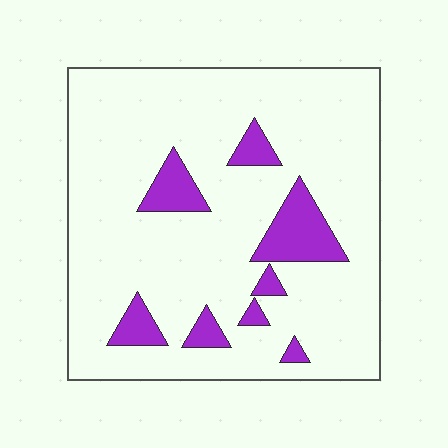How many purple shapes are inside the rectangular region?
8.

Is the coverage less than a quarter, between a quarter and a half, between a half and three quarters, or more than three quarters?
Less than a quarter.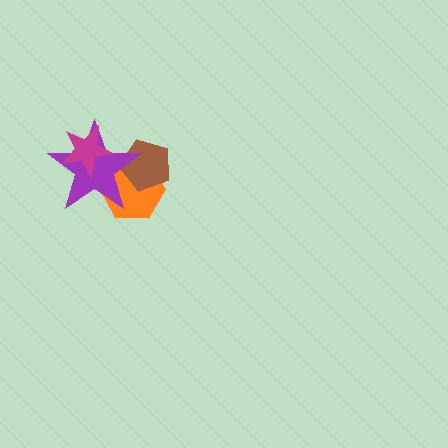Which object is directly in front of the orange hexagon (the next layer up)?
The brown pentagon is directly in front of the orange hexagon.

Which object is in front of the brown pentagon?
The purple star is in front of the brown pentagon.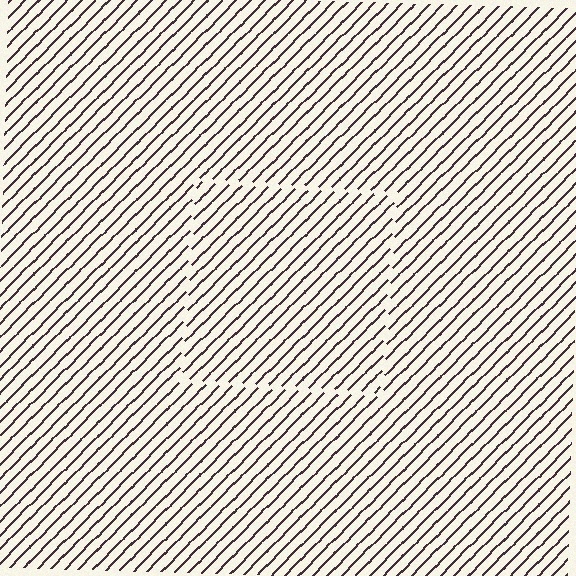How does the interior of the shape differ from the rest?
The interior of the shape contains the same grating, shifted by half a period — the contour is defined by the phase discontinuity where line-ends from the inner and outer gratings abut.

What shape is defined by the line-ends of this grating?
An illusory square. The interior of the shape contains the same grating, shifted by half a period — the contour is defined by the phase discontinuity where line-ends from the inner and outer gratings abut.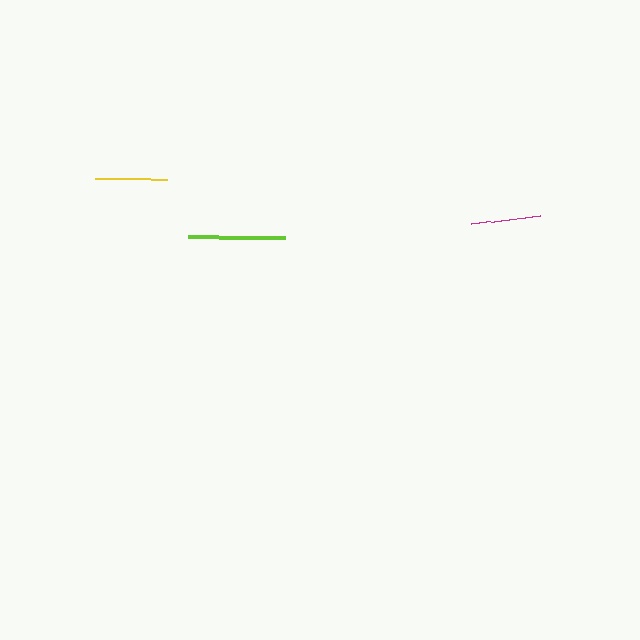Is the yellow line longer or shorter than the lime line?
The lime line is longer than the yellow line.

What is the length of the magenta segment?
The magenta segment is approximately 69 pixels long.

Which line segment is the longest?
The lime line is the longest at approximately 97 pixels.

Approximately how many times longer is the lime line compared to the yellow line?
The lime line is approximately 1.3 times the length of the yellow line.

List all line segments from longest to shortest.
From longest to shortest: lime, yellow, magenta.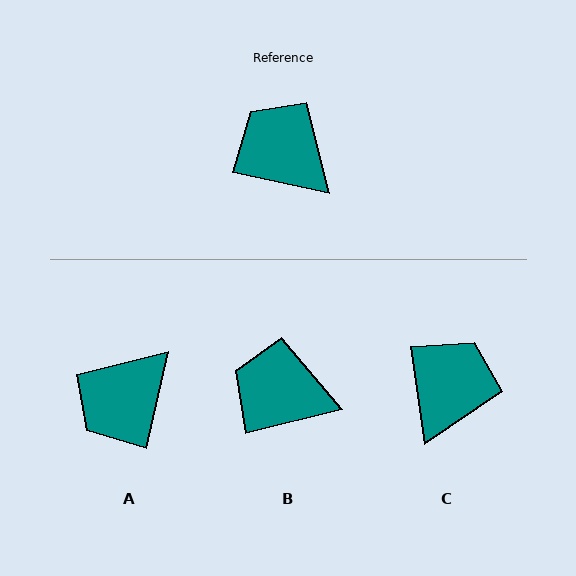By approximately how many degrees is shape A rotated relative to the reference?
Approximately 90 degrees counter-clockwise.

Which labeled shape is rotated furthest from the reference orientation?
A, about 90 degrees away.